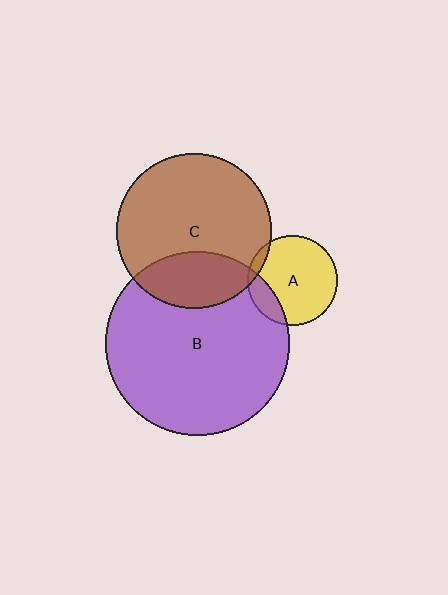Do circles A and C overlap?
Yes.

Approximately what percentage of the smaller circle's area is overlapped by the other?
Approximately 5%.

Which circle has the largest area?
Circle B (purple).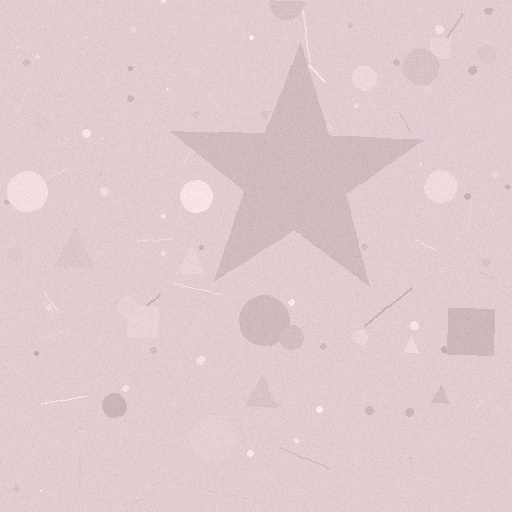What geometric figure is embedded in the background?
A star is embedded in the background.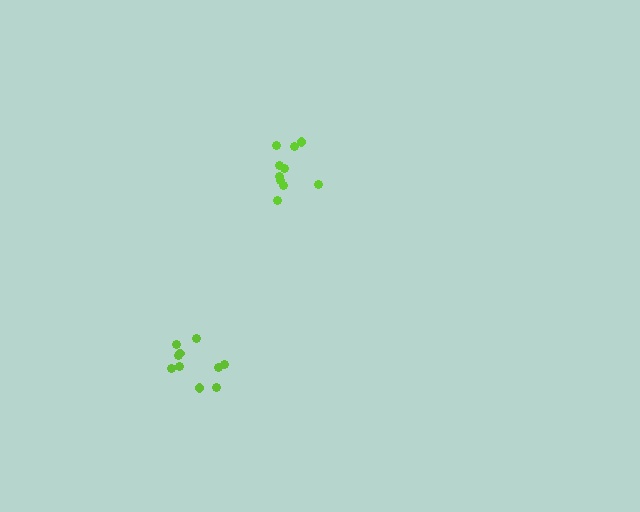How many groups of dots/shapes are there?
There are 2 groups.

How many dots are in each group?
Group 1: 10 dots, Group 2: 10 dots (20 total).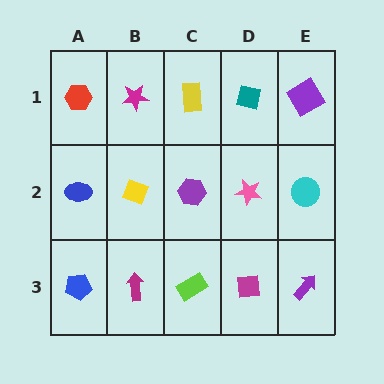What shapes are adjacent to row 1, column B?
A yellow diamond (row 2, column B), a red hexagon (row 1, column A), a yellow rectangle (row 1, column C).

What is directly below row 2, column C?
A lime rectangle.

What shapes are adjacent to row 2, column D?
A teal square (row 1, column D), a magenta square (row 3, column D), a purple hexagon (row 2, column C), a cyan circle (row 2, column E).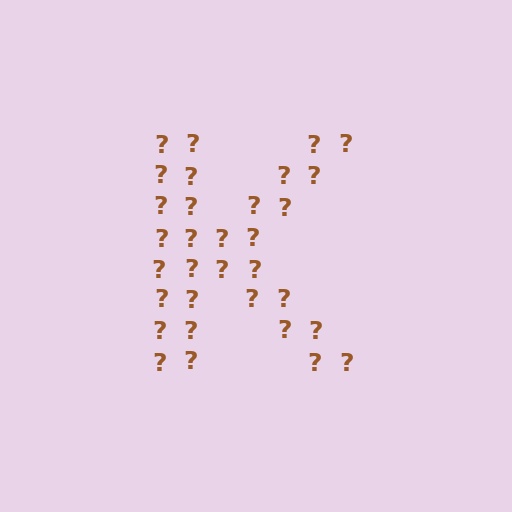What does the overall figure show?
The overall figure shows the letter K.